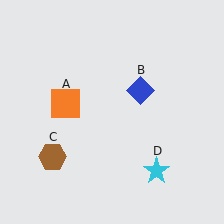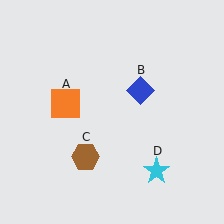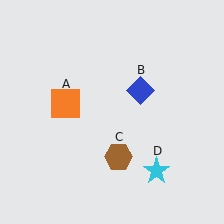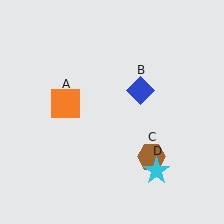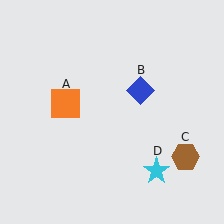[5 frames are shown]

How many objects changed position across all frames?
1 object changed position: brown hexagon (object C).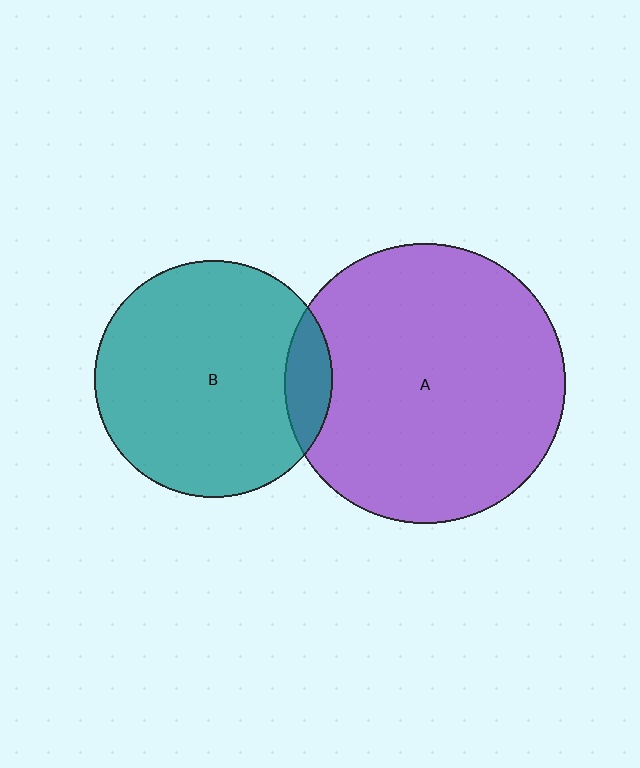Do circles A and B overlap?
Yes.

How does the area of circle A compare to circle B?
Approximately 1.4 times.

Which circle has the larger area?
Circle A (purple).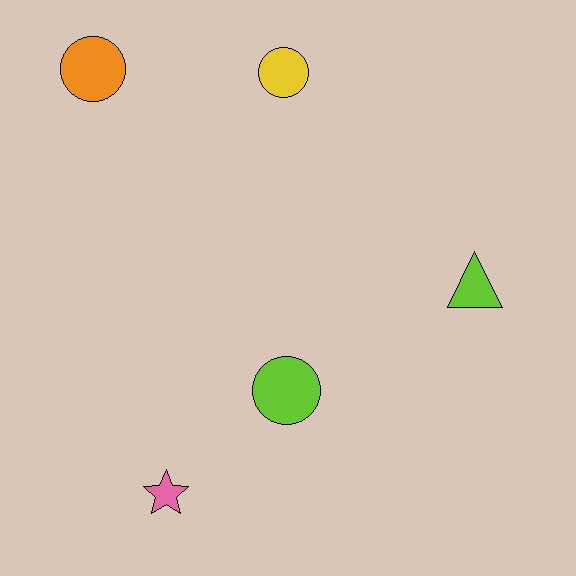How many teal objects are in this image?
There are no teal objects.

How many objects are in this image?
There are 5 objects.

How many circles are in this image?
There are 3 circles.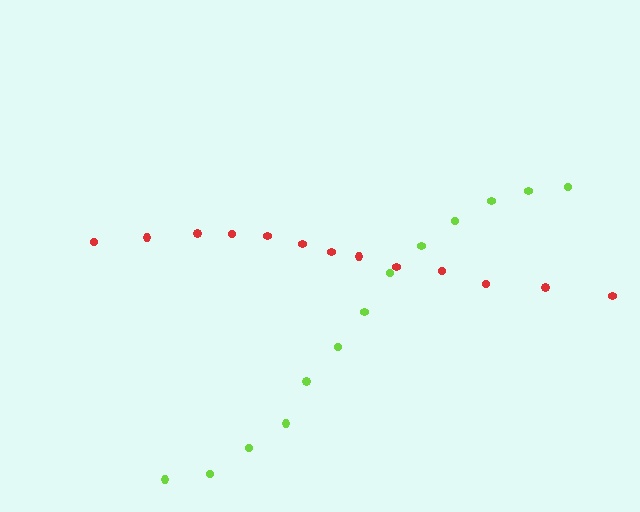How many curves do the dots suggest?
There are 2 distinct paths.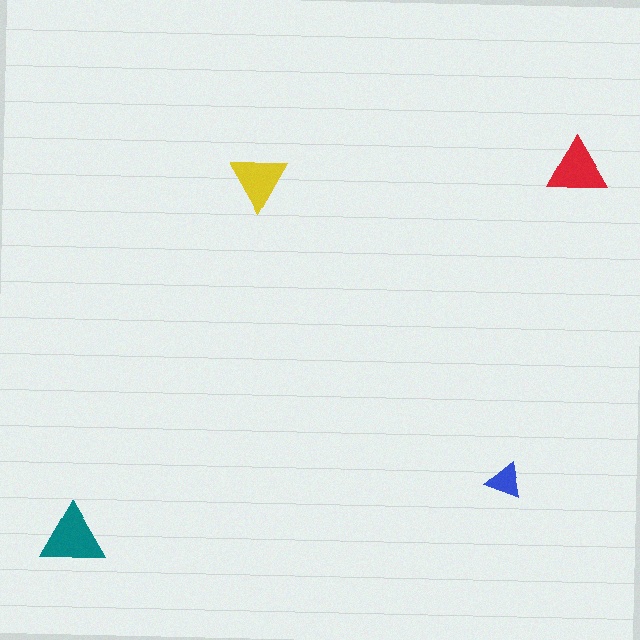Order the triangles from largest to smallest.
the teal one, the red one, the yellow one, the blue one.